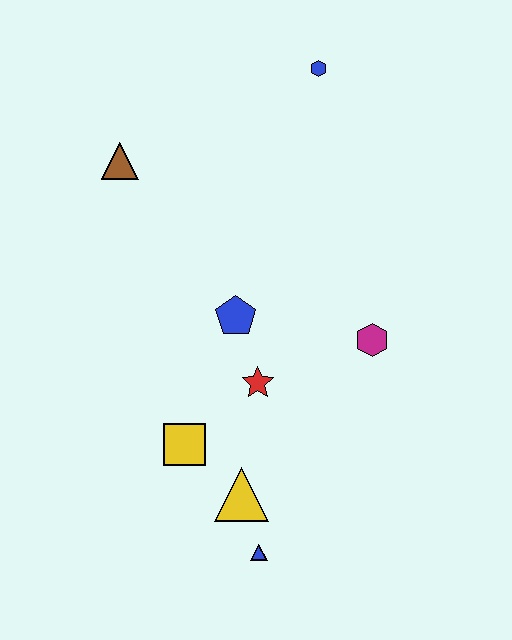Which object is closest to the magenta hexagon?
The red star is closest to the magenta hexagon.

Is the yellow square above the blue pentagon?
No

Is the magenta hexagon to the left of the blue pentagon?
No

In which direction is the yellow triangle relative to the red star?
The yellow triangle is below the red star.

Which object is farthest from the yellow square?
The blue hexagon is farthest from the yellow square.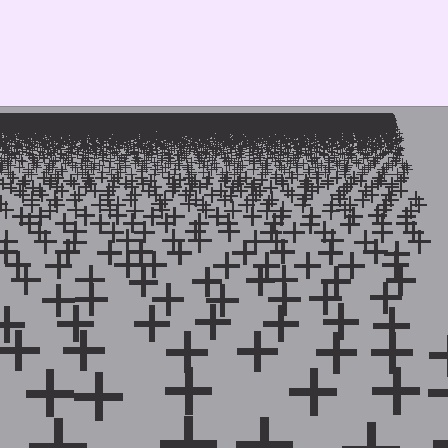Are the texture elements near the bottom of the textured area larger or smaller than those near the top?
Larger. Near the bottom, elements are closer to the viewer and appear at a bigger on-screen size.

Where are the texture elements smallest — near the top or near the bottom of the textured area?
Near the top.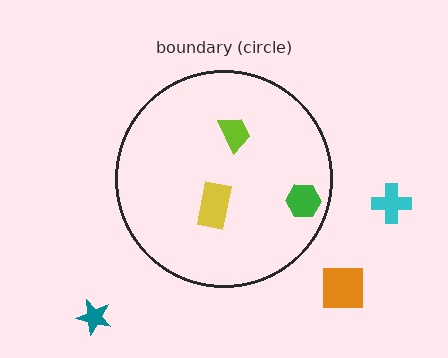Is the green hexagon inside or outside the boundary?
Inside.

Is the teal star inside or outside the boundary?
Outside.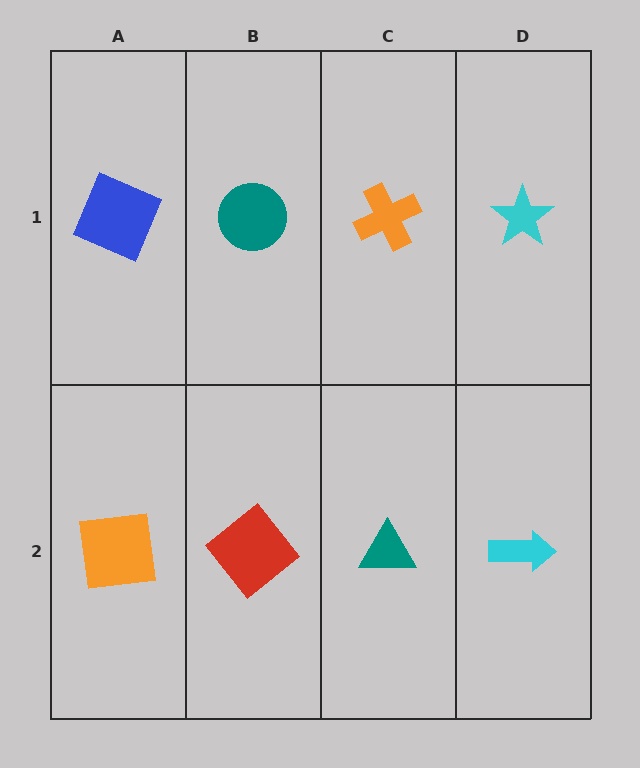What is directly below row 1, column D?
A cyan arrow.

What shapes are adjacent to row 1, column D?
A cyan arrow (row 2, column D), an orange cross (row 1, column C).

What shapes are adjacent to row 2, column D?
A cyan star (row 1, column D), a teal triangle (row 2, column C).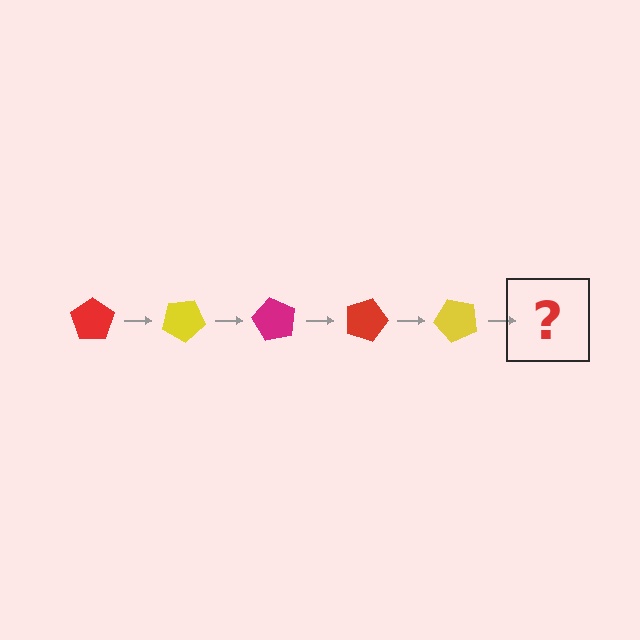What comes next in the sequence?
The next element should be a magenta pentagon, rotated 150 degrees from the start.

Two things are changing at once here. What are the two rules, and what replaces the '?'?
The two rules are that it rotates 30 degrees each step and the color cycles through red, yellow, and magenta. The '?' should be a magenta pentagon, rotated 150 degrees from the start.